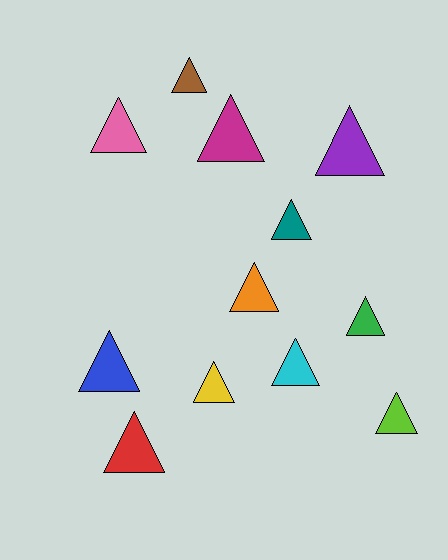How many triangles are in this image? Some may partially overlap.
There are 12 triangles.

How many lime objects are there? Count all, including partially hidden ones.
There is 1 lime object.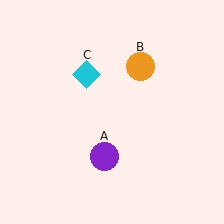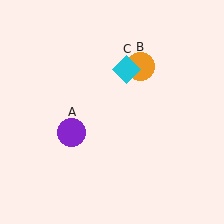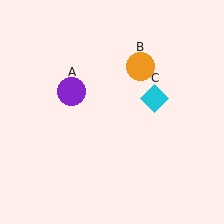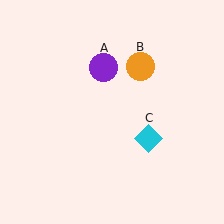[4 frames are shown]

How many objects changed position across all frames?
2 objects changed position: purple circle (object A), cyan diamond (object C).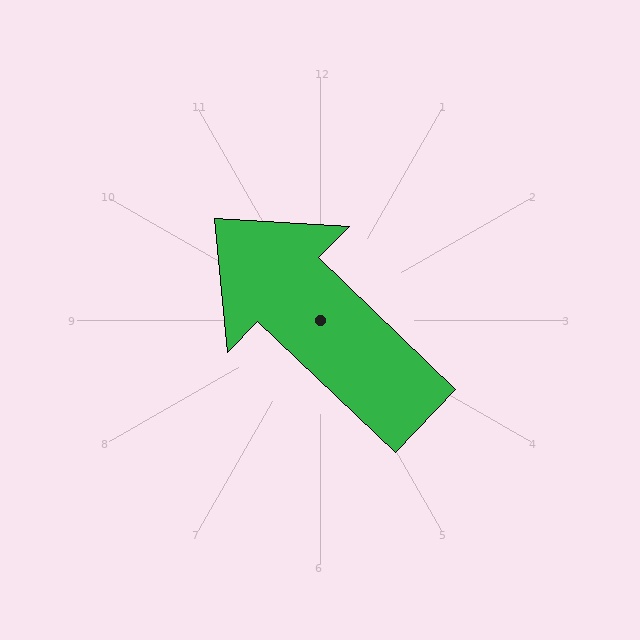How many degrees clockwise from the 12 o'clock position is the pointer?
Approximately 314 degrees.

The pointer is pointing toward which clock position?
Roughly 10 o'clock.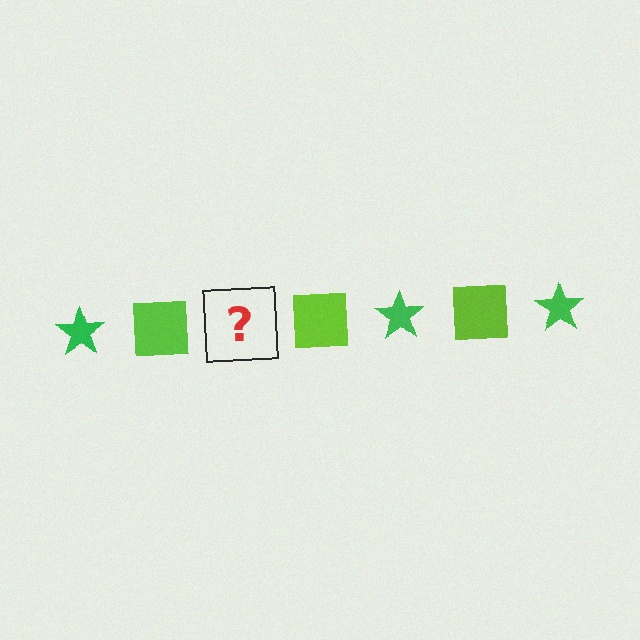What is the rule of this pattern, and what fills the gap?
The rule is that the pattern alternates between green star and lime square. The gap should be filled with a green star.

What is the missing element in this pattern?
The missing element is a green star.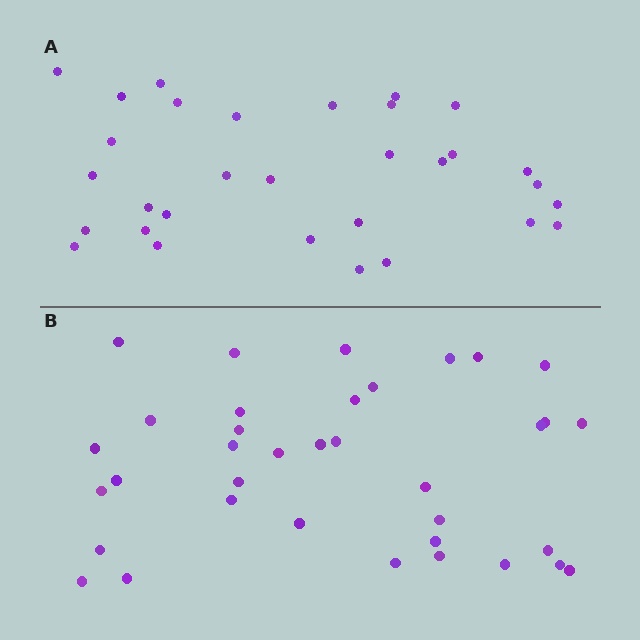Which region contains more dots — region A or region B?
Region B (the bottom region) has more dots.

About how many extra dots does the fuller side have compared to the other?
Region B has about 5 more dots than region A.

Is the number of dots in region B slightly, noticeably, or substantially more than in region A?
Region B has only slightly more — the two regions are fairly close. The ratio is roughly 1.2 to 1.